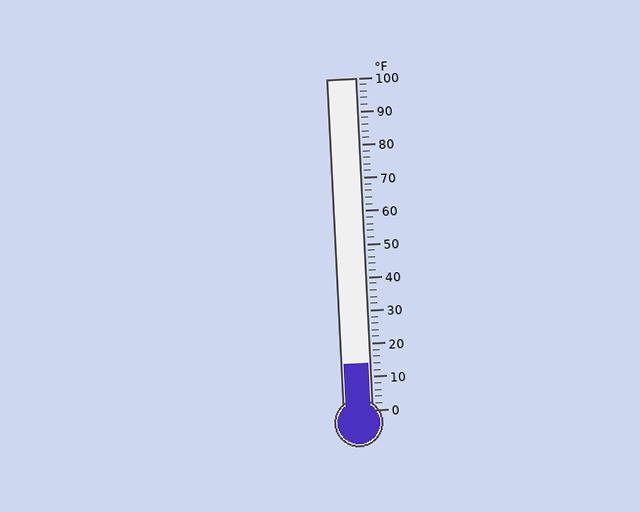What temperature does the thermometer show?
The thermometer shows approximately 14°F.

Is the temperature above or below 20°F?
The temperature is below 20°F.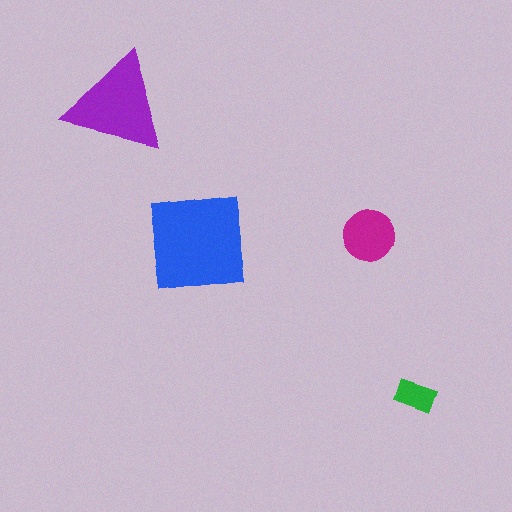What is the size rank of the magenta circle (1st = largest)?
3rd.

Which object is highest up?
The purple triangle is topmost.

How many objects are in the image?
There are 4 objects in the image.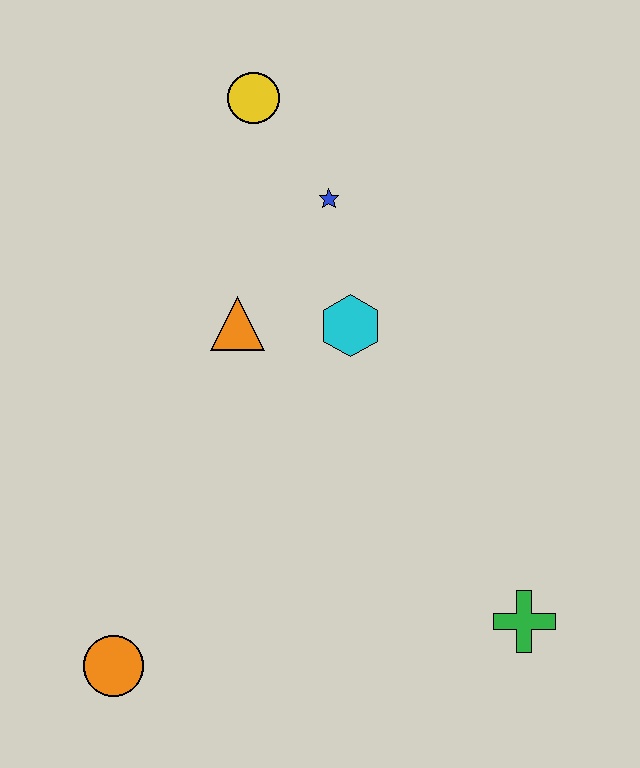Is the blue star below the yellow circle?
Yes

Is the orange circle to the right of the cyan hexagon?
No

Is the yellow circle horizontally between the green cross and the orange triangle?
Yes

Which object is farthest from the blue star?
The orange circle is farthest from the blue star.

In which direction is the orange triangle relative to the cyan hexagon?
The orange triangle is to the left of the cyan hexagon.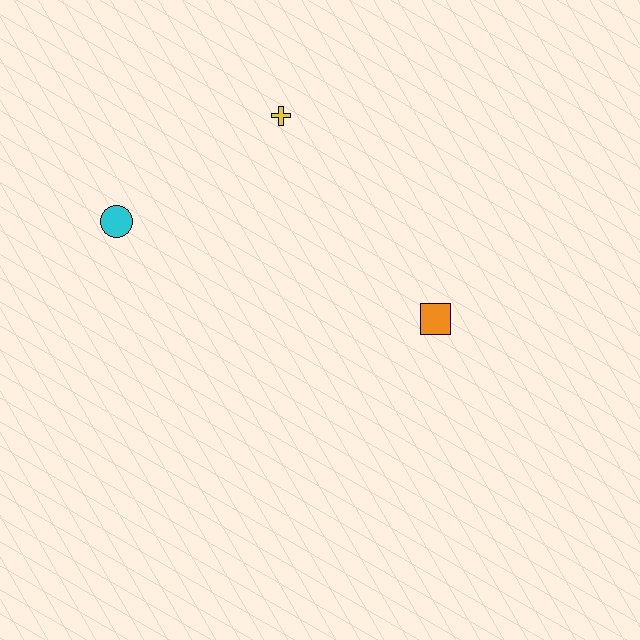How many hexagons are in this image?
There are no hexagons.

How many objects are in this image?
There are 3 objects.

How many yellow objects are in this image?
There is 1 yellow object.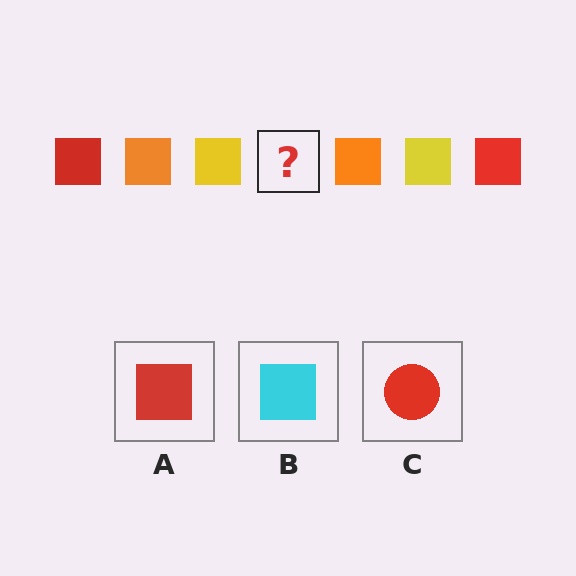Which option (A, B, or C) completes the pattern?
A.